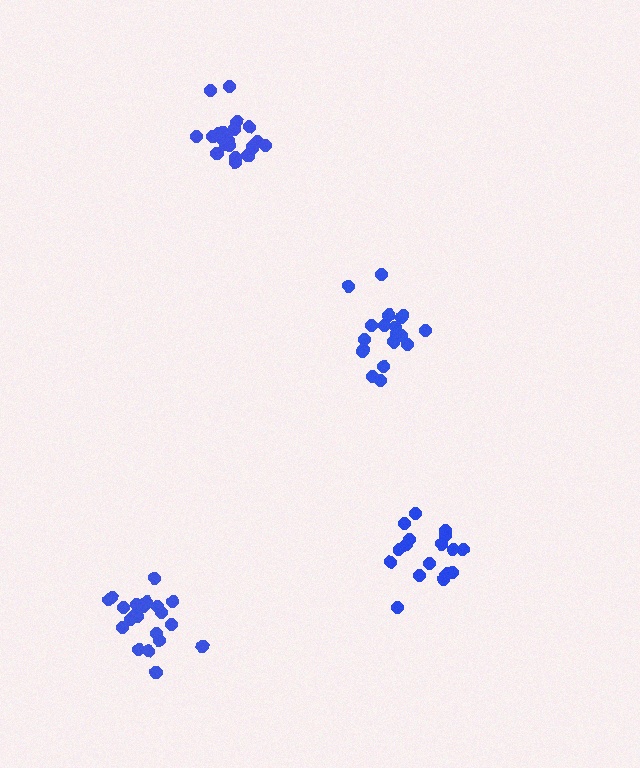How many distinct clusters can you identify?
There are 4 distinct clusters.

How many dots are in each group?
Group 1: 20 dots, Group 2: 19 dots, Group 3: 19 dots, Group 4: 21 dots (79 total).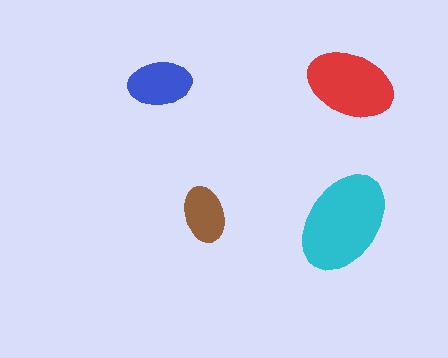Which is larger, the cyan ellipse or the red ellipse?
The cyan one.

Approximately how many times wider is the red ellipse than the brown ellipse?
About 1.5 times wider.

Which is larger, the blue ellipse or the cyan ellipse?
The cyan one.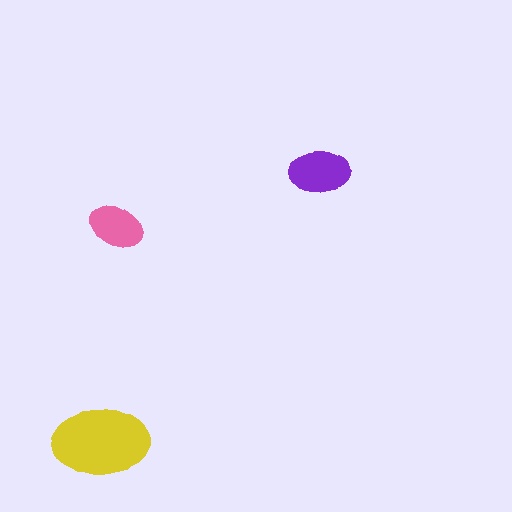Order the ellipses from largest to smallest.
the yellow one, the purple one, the pink one.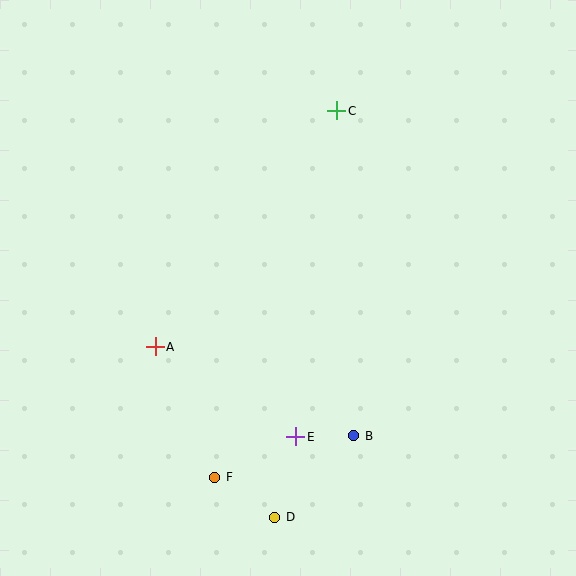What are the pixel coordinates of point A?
Point A is at (155, 347).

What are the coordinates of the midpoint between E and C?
The midpoint between E and C is at (316, 274).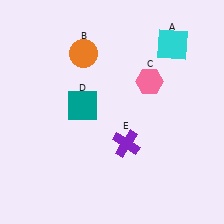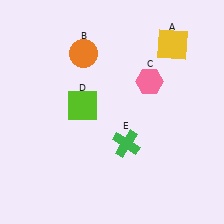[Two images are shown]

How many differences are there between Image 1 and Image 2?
There are 3 differences between the two images.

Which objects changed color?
A changed from cyan to yellow. D changed from teal to lime. E changed from purple to green.